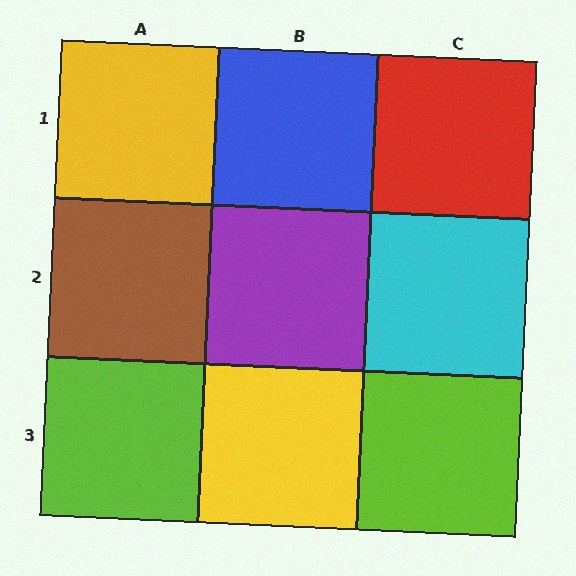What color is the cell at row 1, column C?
Red.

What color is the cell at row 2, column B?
Purple.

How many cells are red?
1 cell is red.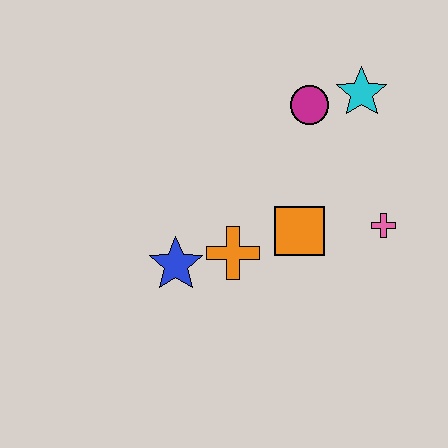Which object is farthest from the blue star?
The cyan star is farthest from the blue star.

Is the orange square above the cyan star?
No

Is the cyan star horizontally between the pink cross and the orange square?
Yes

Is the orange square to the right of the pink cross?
No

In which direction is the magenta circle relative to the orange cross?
The magenta circle is above the orange cross.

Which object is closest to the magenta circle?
The cyan star is closest to the magenta circle.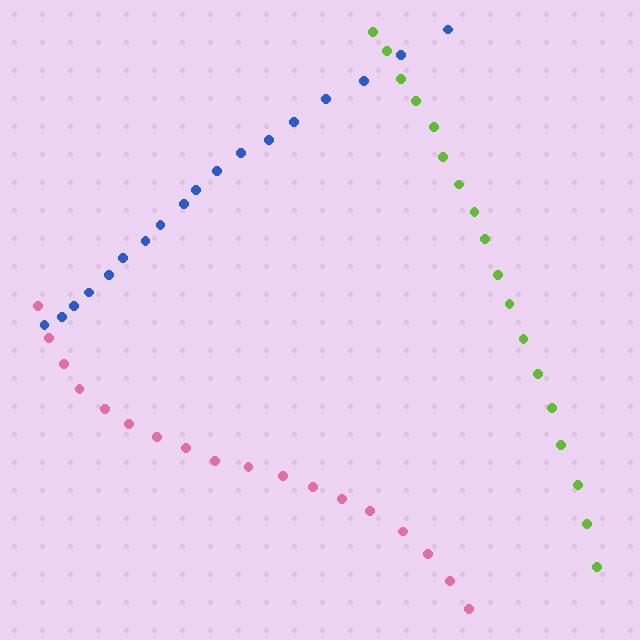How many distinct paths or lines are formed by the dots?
There are 3 distinct paths.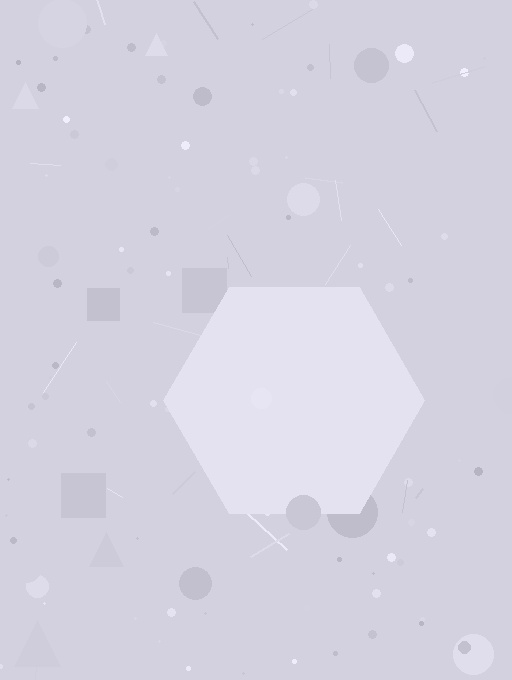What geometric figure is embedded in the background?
A hexagon is embedded in the background.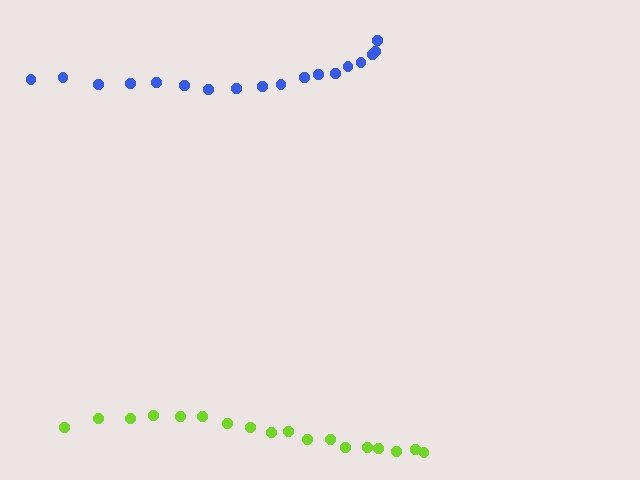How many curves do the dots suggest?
There are 2 distinct paths.